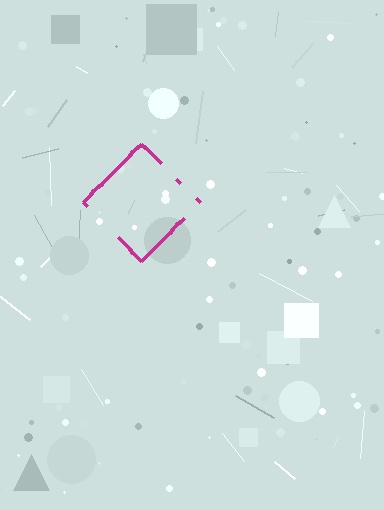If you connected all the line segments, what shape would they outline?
They would outline a diamond.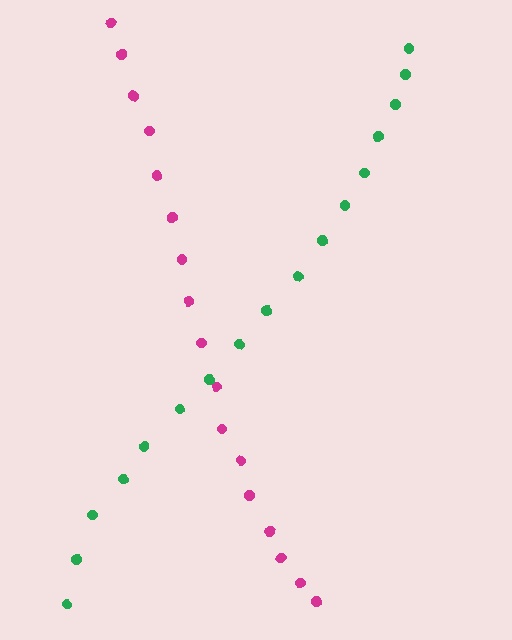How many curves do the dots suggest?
There are 2 distinct paths.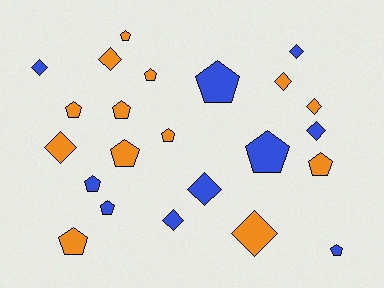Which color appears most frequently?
Orange, with 13 objects.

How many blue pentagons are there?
There are 5 blue pentagons.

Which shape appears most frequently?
Pentagon, with 13 objects.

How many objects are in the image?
There are 23 objects.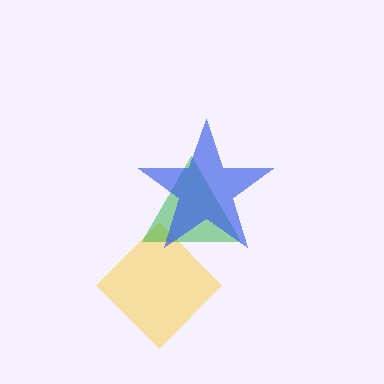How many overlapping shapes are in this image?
There are 3 overlapping shapes in the image.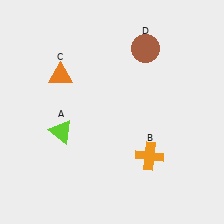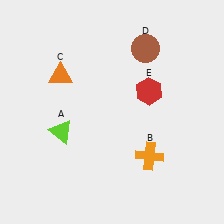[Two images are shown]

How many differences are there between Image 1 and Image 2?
There is 1 difference between the two images.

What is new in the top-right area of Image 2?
A red hexagon (E) was added in the top-right area of Image 2.